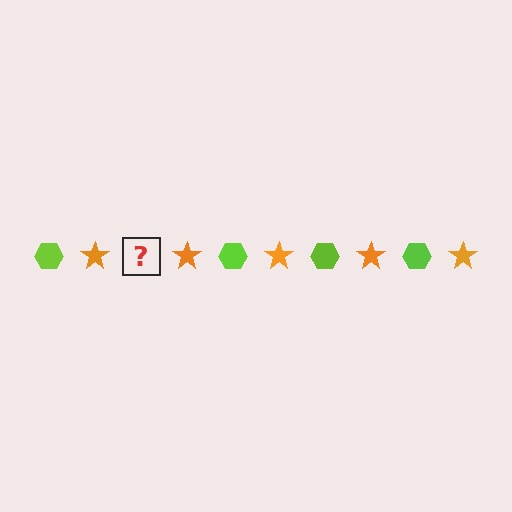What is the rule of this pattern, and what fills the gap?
The rule is that the pattern alternates between lime hexagon and orange star. The gap should be filled with a lime hexagon.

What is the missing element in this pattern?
The missing element is a lime hexagon.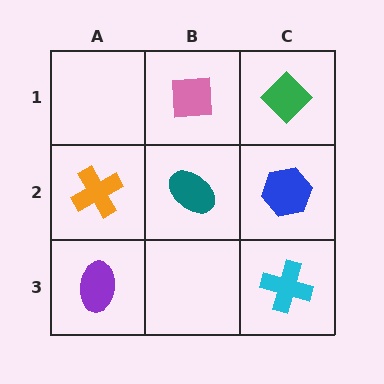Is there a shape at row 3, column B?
No, that cell is empty.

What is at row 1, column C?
A green diamond.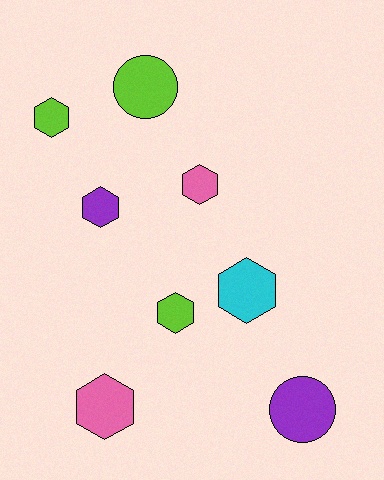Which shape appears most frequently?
Hexagon, with 6 objects.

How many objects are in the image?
There are 8 objects.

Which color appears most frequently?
Lime, with 3 objects.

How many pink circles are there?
There are no pink circles.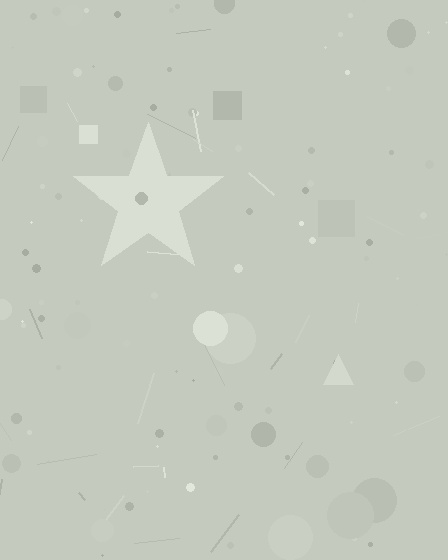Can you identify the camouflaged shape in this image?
The camouflaged shape is a star.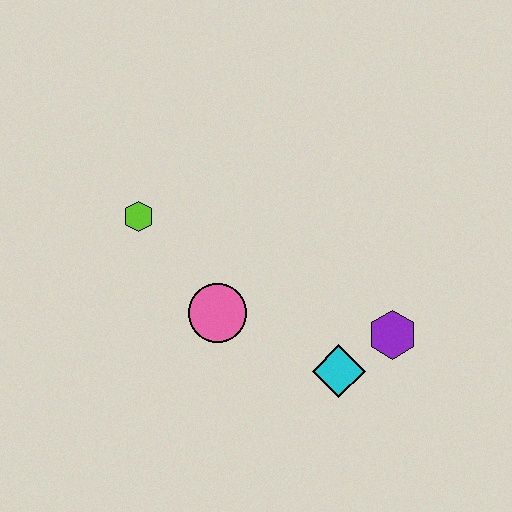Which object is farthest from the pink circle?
The purple hexagon is farthest from the pink circle.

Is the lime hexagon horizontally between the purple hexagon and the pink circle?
No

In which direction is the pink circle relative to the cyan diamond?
The pink circle is to the left of the cyan diamond.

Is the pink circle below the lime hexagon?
Yes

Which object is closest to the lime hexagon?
The pink circle is closest to the lime hexagon.